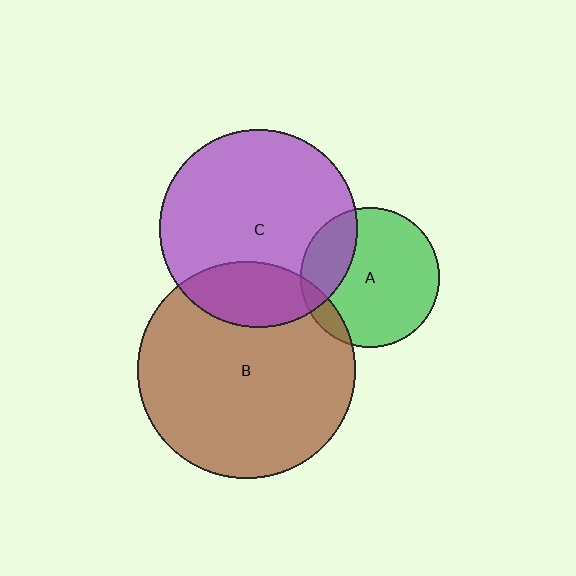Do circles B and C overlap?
Yes.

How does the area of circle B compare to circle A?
Approximately 2.4 times.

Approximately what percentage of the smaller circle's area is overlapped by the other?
Approximately 25%.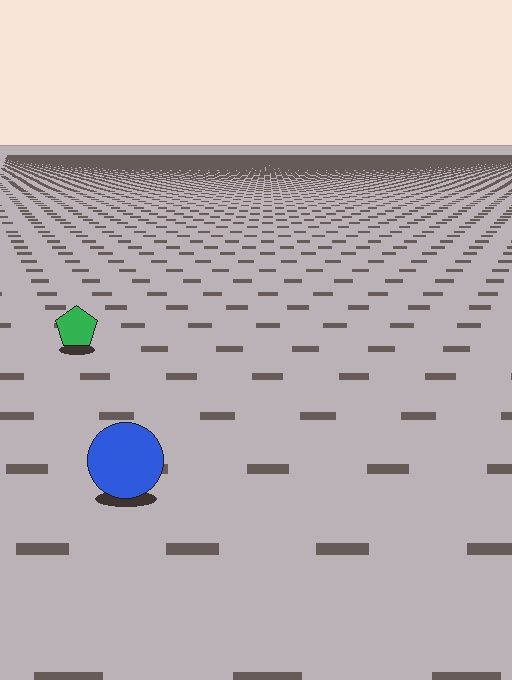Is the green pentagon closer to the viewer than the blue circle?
No. The blue circle is closer — you can tell from the texture gradient: the ground texture is coarser near it.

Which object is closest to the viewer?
The blue circle is closest. The texture marks near it are larger and more spread out.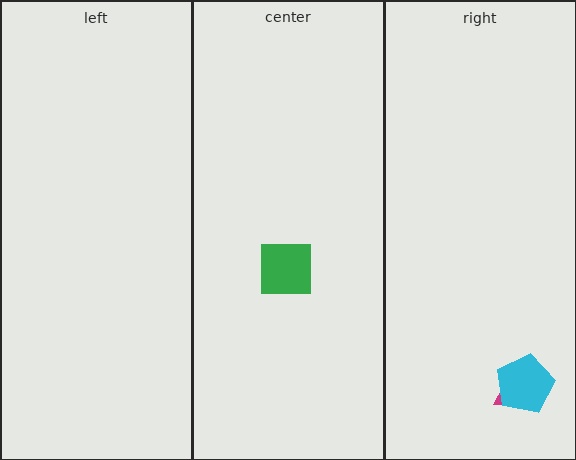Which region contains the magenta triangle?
The right region.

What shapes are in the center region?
The green square.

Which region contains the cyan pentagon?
The right region.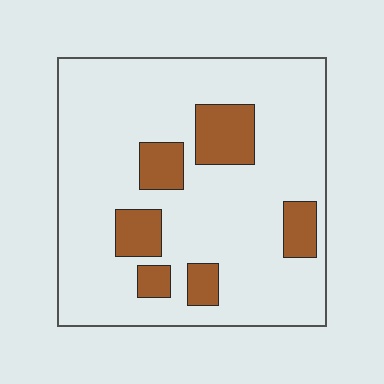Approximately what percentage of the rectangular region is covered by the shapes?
Approximately 15%.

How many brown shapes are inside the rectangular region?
6.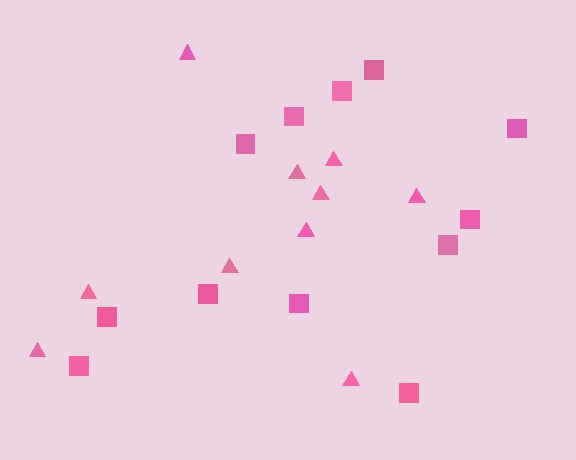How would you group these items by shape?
There are 2 groups: one group of squares (12) and one group of triangles (10).